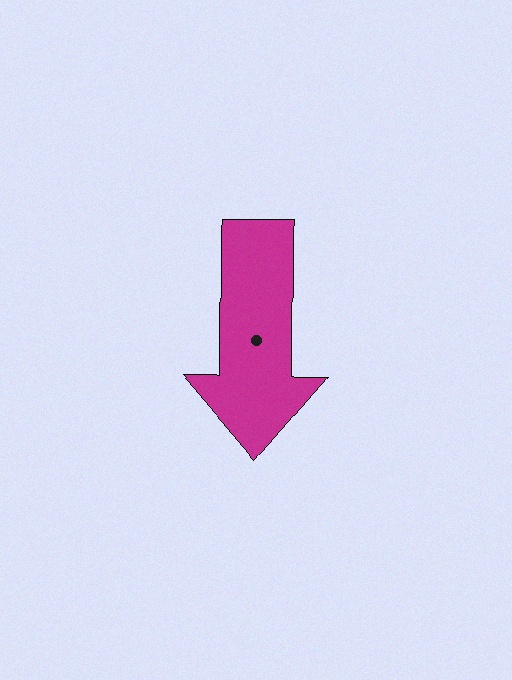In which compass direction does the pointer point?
South.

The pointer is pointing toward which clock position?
Roughly 6 o'clock.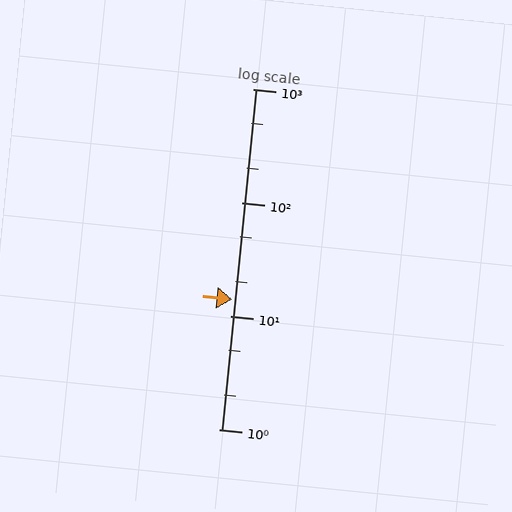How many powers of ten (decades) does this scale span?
The scale spans 3 decades, from 1 to 1000.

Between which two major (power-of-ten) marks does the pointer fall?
The pointer is between 10 and 100.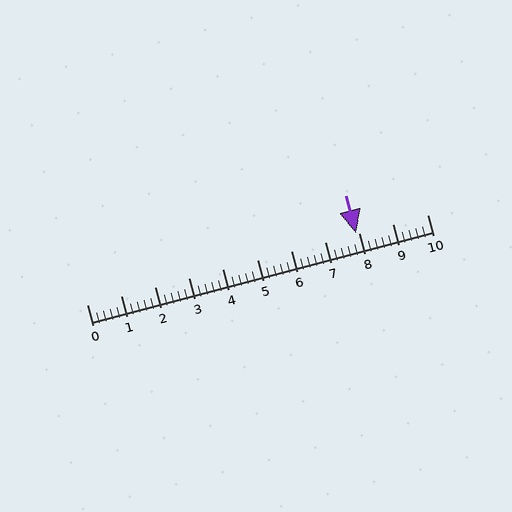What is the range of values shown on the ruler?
The ruler shows values from 0 to 10.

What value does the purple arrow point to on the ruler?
The purple arrow points to approximately 7.9.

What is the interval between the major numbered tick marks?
The major tick marks are spaced 1 units apart.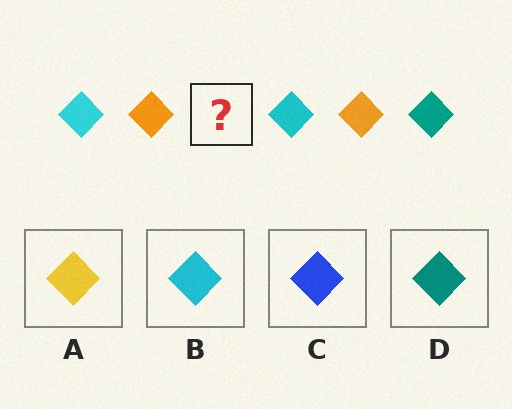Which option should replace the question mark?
Option D.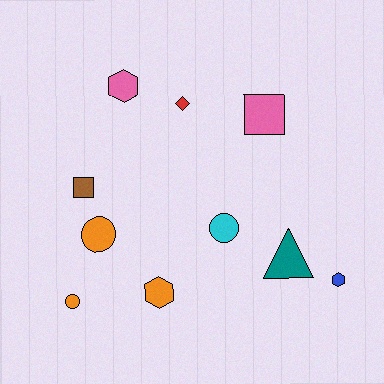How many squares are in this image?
There are 2 squares.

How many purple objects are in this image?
There are no purple objects.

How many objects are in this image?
There are 10 objects.